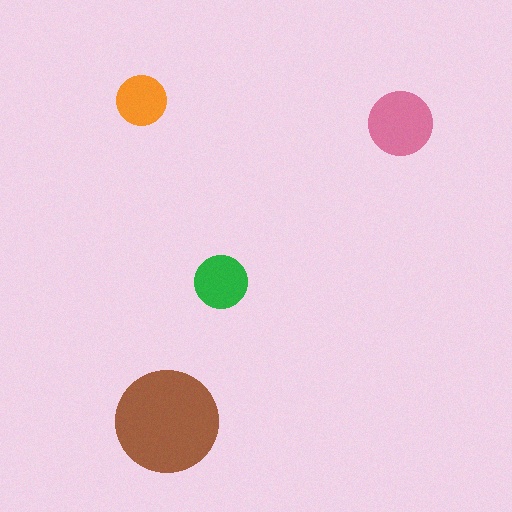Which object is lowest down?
The brown circle is bottommost.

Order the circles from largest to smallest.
the brown one, the pink one, the green one, the orange one.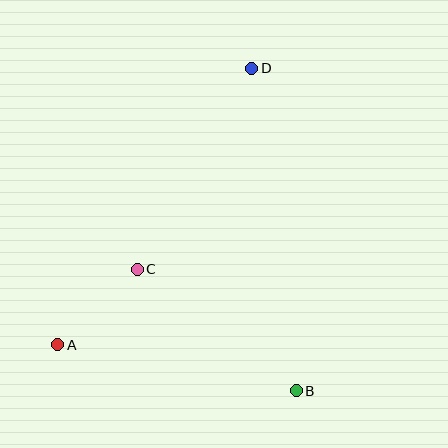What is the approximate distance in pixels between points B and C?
The distance between B and C is approximately 200 pixels.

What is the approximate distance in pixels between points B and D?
The distance between B and D is approximately 325 pixels.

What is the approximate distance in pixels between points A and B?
The distance between A and B is approximately 243 pixels.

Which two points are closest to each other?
Points A and C are closest to each other.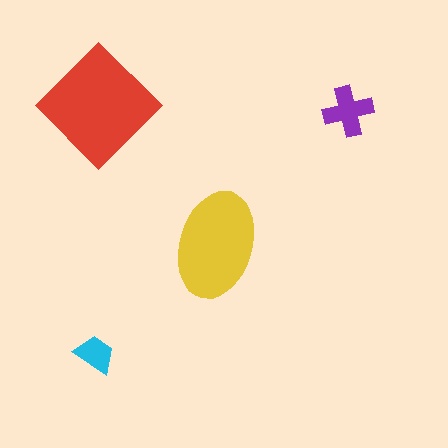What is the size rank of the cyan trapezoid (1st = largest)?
4th.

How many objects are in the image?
There are 4 objects in the image.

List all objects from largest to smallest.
The red diamond, the yellow ellipse, the purple cross, the cyan trapezoid.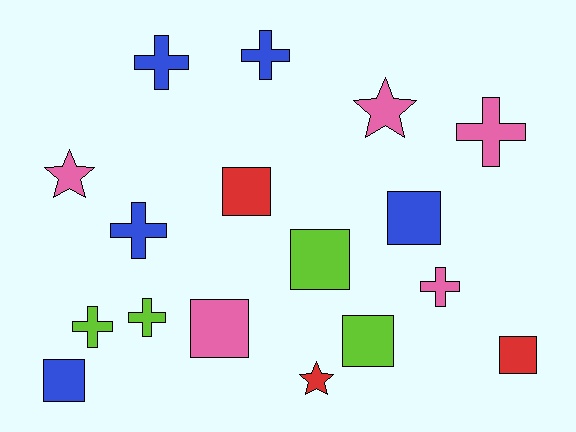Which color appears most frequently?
Pink, with 5 objects.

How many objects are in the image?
There are 17 objects.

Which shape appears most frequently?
Cross, with 7 objects.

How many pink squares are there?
There is 1 pink square.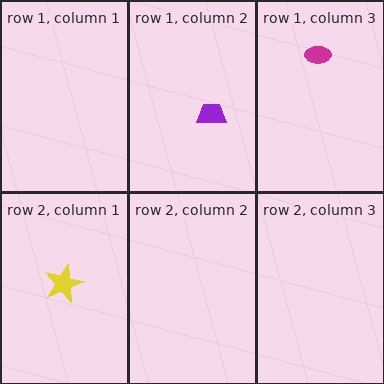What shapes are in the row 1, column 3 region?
The magenta ellipse.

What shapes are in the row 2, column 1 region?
The yellow star.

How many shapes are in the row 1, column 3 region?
1.